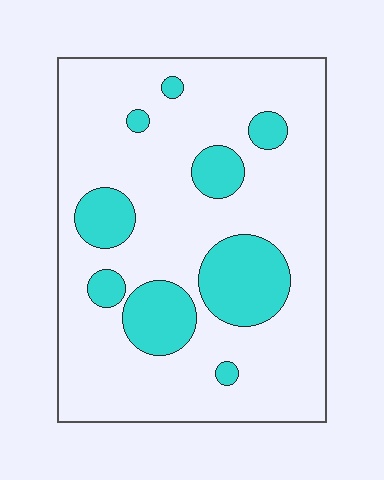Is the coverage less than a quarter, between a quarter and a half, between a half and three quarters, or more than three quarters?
Less than a quarter.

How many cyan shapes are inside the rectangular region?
9.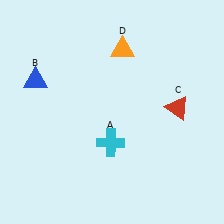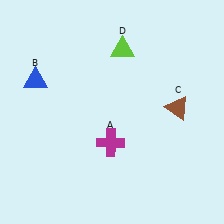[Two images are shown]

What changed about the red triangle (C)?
In Image 1, C is red. In Image 2, it changed to brown.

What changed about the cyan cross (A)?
In Image 1, A is cyan. In Image 2, it changed to magenta.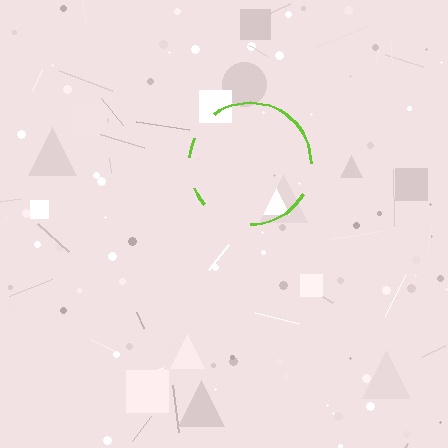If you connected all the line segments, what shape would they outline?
They would outline a circle.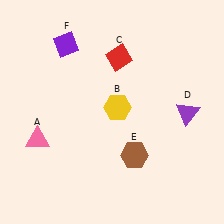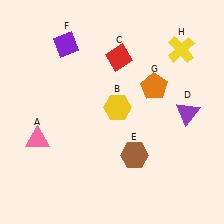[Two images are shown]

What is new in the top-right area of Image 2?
A yellow cross (H) was added in the top-right area of Image 2.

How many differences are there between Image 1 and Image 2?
There are 2 differences between the two images.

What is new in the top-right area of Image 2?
An orange pentagon (G) was added in the top-right area of Image 2.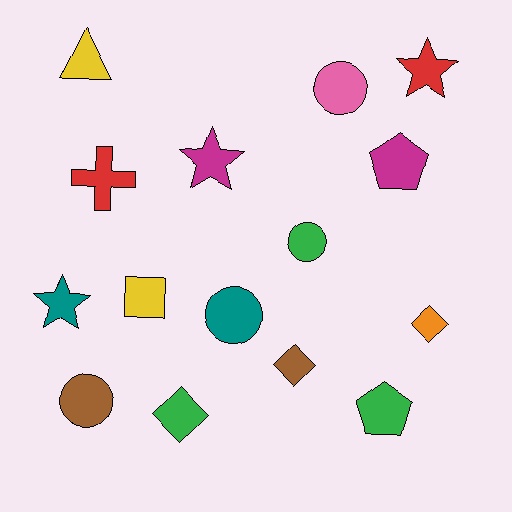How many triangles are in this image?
There is 1 triangle.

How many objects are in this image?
There are 15 objects.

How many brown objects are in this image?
There are 2 brown objects.